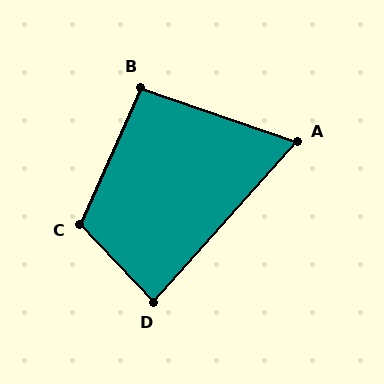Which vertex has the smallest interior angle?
A, at approximately 67 degrees.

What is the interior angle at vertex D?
Approximately 85 degrees (approximately right).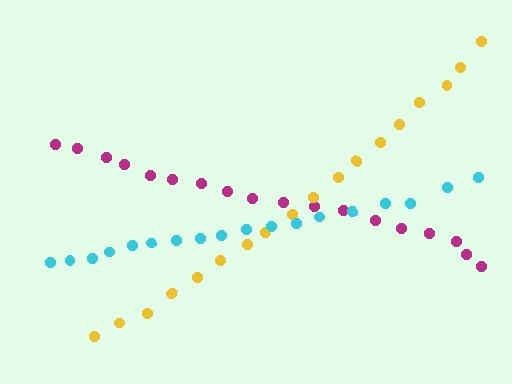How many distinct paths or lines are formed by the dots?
There are 3 distinct paths.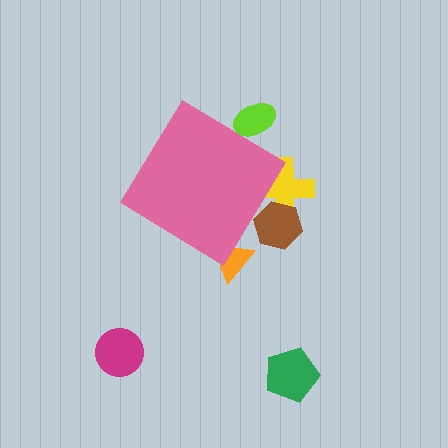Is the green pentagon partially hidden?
No, the green pentagon is fully visible.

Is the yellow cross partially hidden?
Yes, the yellow cross is partially hidden behind the pink diamond.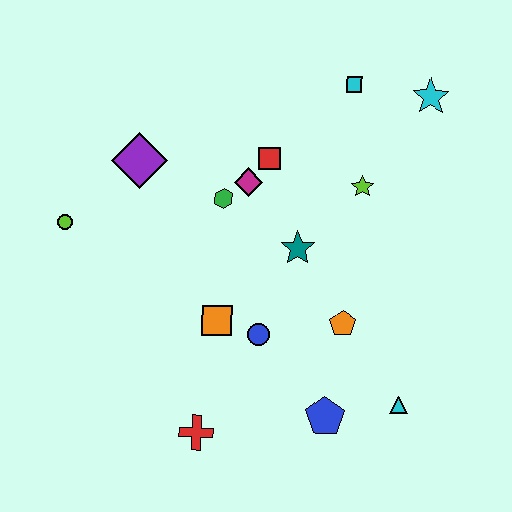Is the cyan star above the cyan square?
No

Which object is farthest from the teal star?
The lime circle is farthest from the teal star.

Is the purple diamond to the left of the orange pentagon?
Yes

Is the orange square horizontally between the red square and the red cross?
Yes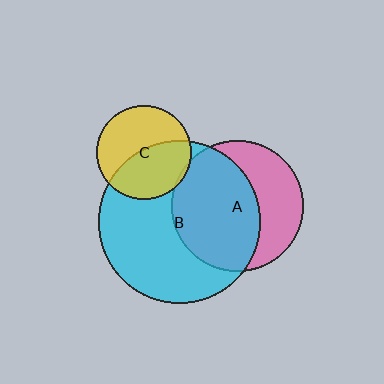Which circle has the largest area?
Circle B (cyan).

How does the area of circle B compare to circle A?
Approximately 1.5 times.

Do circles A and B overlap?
Yes.